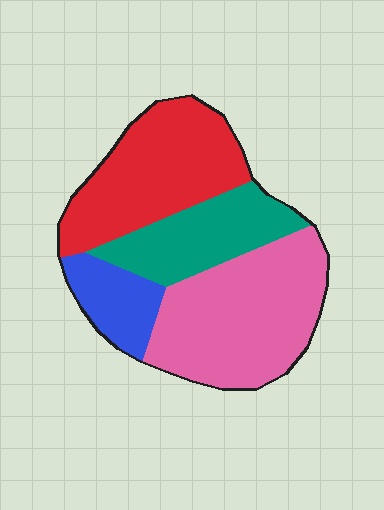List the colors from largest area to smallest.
From largest to smallest: pink, red, teal, blue.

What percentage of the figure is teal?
Teal covers about 20% of the figure.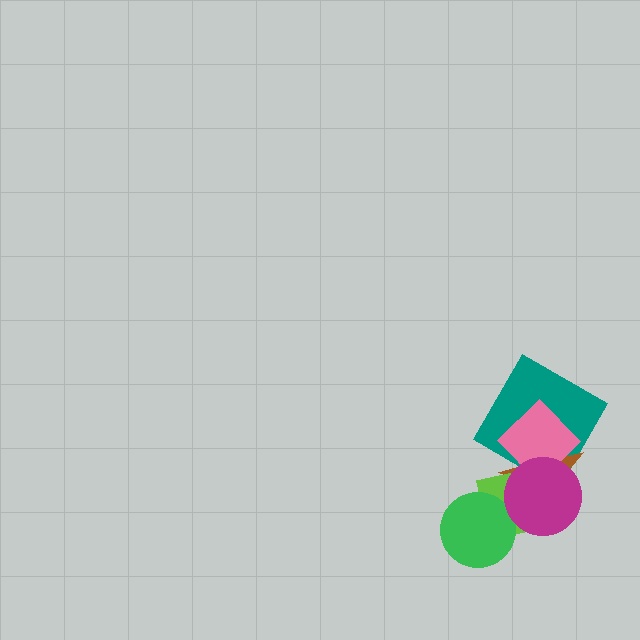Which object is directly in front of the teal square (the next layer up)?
The brown star is directly in front of the teal square.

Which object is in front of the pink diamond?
The magenta circle is in front of the pink diamond.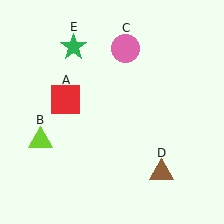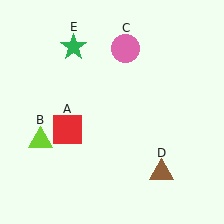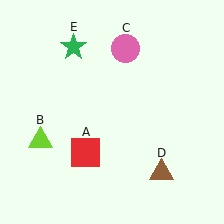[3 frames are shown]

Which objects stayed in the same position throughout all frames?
Lime triangle (object B) and pink circle (object C) and brown triangle (object D) and green star (object E) remained stationary.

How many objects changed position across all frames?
1 object changed position: red square (object A).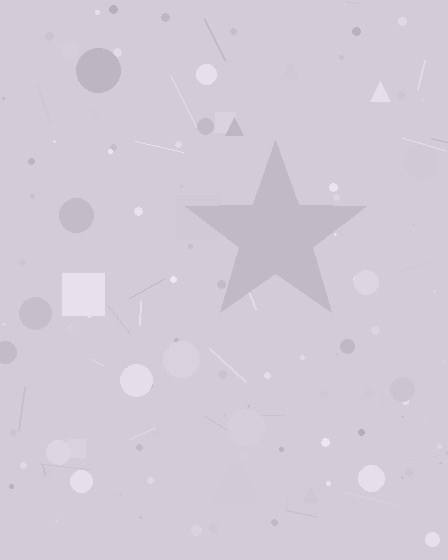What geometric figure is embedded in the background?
A star is embedded in the background.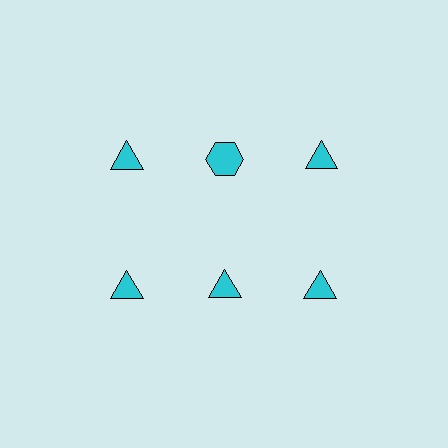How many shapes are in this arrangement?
There are 6 shapes arranged in a grid pattern.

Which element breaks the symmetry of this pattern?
The cyan hexagon in the top row, second from left column breaks the symmetry. All other shapes are cyan triangles.